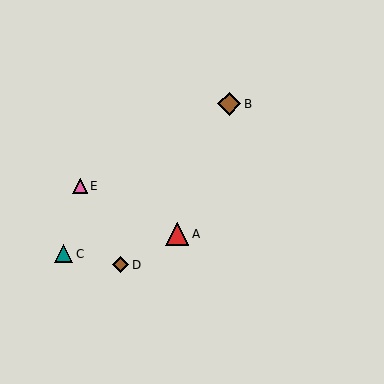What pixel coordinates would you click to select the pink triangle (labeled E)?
Click at (80, 186) to select the pink triangle E.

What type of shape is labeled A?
Shape A is a red triangle.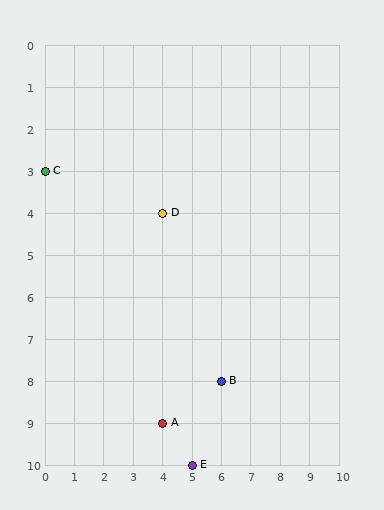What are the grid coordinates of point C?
Point C is at grid coordinates (0, 3).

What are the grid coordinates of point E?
Point E is at grid coordinates (5, 10).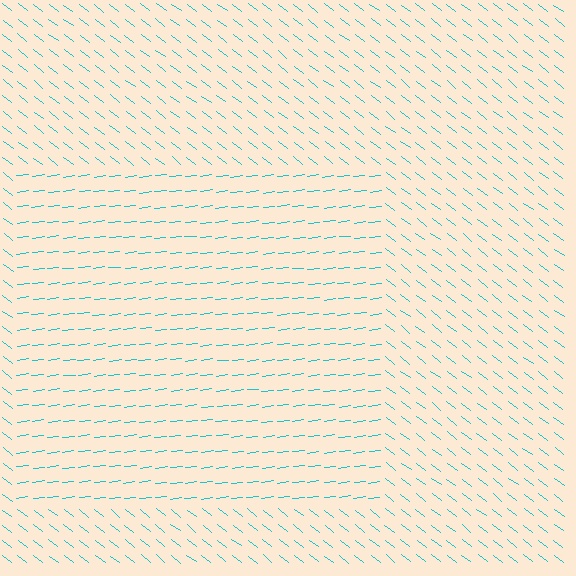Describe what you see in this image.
The image is filled with small cyan line segments. A rectangle region in the image has lines oriented differently from the surrounding lines, creating a visible texture boundary.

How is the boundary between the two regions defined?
The boundary is defined purely by a change in line orientation (approximately 45 degrees difference). All lines are the same color and thickness.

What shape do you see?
I see a rectangle.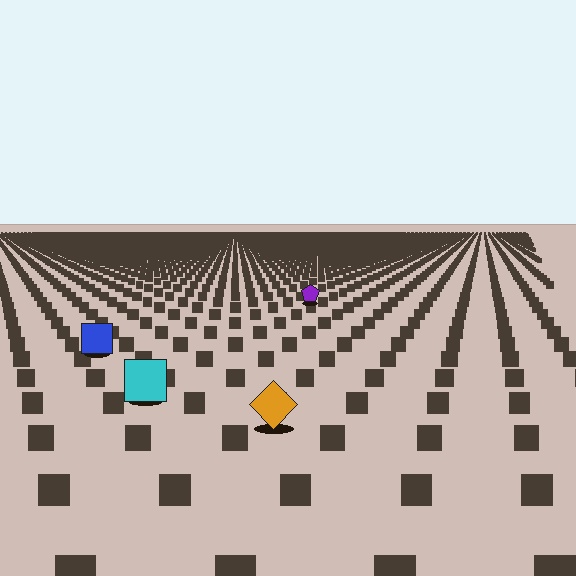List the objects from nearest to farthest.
From nearest to farthest: the orange diamond, the cyan square, the blue square, the purple pentagon.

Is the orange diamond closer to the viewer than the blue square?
Yes. The orange diamond is closer — you can tell from the texture gradient: the ground texture is coarser near it.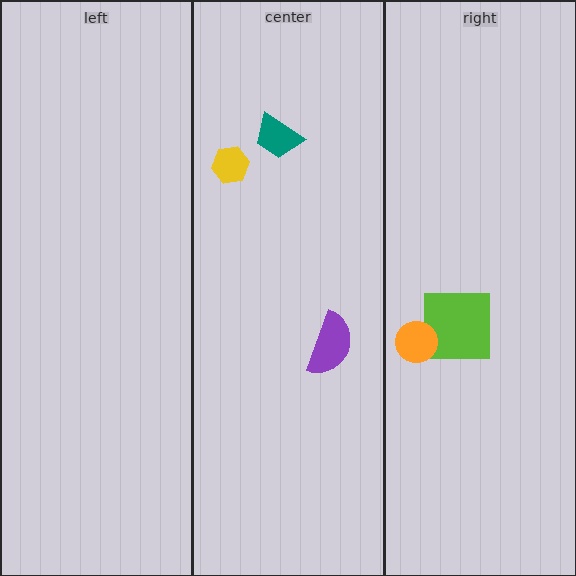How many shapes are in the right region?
2.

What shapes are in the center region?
The teal trapezoid, the purple semicircle, the yellow hexagon.